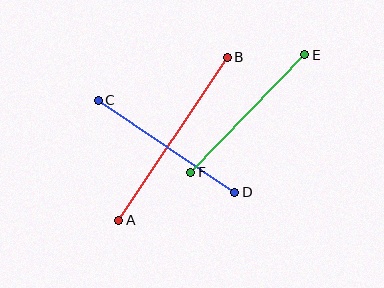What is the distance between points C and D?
The distance is approximately 165 pixels.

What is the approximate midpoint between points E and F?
The midpoint is at approximately (248, 113) pixels.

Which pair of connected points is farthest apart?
Points A and B are farthest apart.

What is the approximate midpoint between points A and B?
The midpoint is at approximately (173, 139) pixels.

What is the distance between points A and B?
The distance is approximately 196 pixels.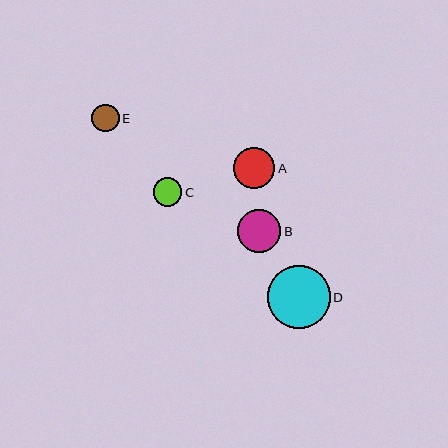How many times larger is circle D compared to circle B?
Circle D is approximately 1.4 times the size of circle B.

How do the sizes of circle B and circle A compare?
Circle B and circle A are approximately the same size.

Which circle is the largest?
Circle D is the largest with a size of approximately 62 pixels.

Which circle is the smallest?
Circle E is the smallest with a size of approximately 27 pixels.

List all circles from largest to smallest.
From largest to smallest: D, B, A, C, E.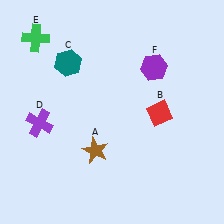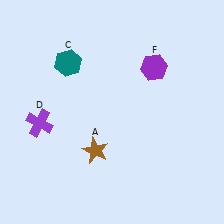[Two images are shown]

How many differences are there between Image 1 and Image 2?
There are 2 differences between the two images.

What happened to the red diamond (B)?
The red diamond (B) was removed in Image 2. It was in the bottom-right area of Image 1.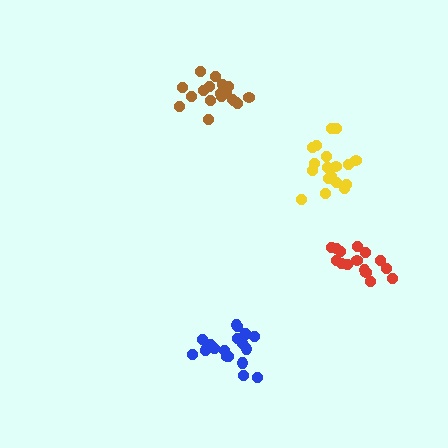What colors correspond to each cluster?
The clusters are colored: red, blue, yellow, brown.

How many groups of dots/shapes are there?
There are 4 groups.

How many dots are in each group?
Group 1: 15 dots, Group 2: 20 dots, Group 3: 18 dots, Group 4: 18 dots (71 total).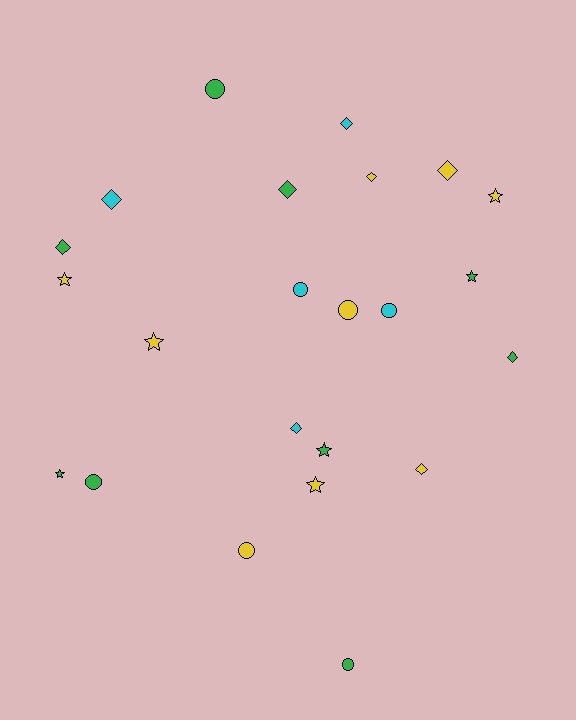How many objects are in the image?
There are 23 objects.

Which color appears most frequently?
Green, with 9 objects.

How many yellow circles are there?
There are 2 yellow circles.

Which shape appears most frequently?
Diamond, with 9 objects.